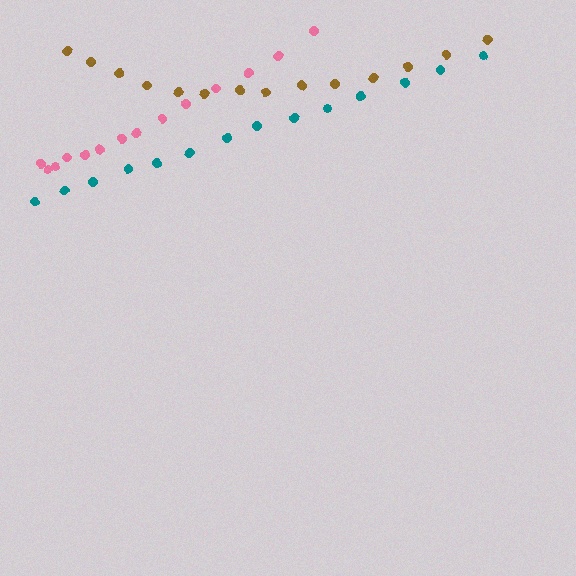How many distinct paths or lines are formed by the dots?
There are 3 distinct paths.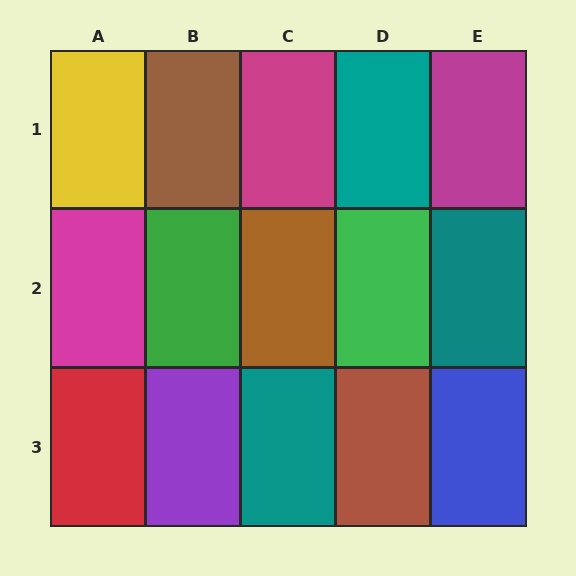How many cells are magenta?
3 cells are magenta.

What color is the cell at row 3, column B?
Purple.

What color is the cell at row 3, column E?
Blue.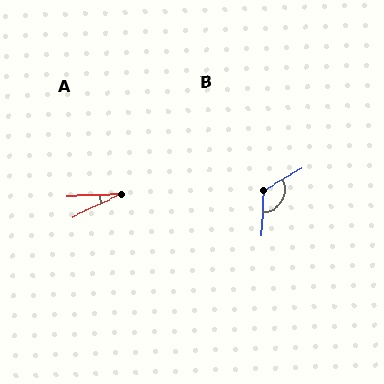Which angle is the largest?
B, at approximately 124 degrees.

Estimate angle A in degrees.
Approximately 22 degrees.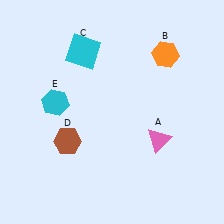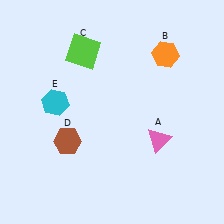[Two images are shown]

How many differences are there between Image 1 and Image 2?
There is 1 difference between the two images.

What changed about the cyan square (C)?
In Image 1, C is cyan. In Image 2, it changed to lime.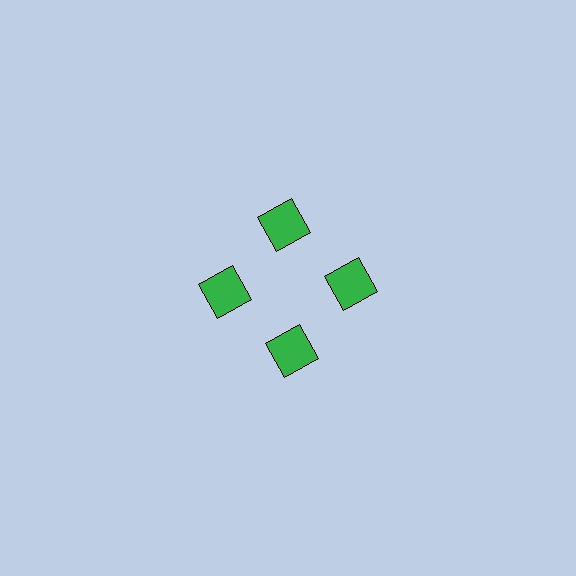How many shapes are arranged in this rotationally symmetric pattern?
There are 4 shapes, arranged in 4 groups of 1.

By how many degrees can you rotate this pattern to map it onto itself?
The pattern maps onto itself every 90 degrees of rotation.